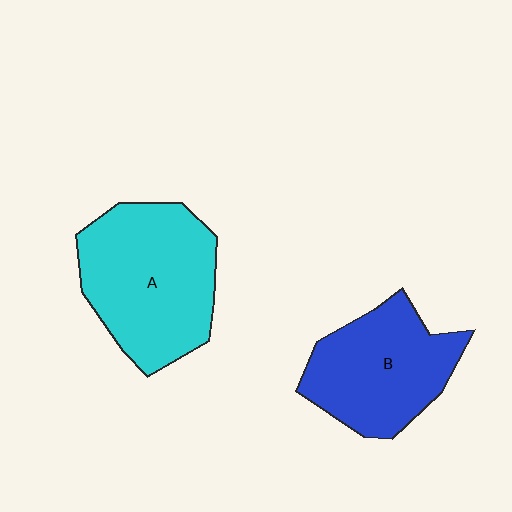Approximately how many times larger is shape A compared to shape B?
Approximately 1.2 times.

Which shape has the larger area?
Shape A (cyan).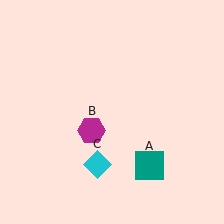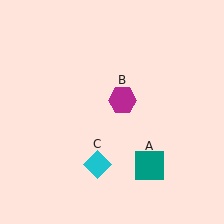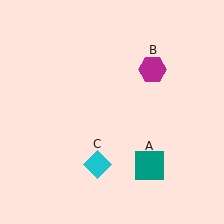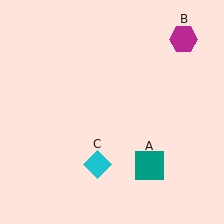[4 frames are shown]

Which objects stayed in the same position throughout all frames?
Teal square (object A) and cyan diamond (object C) remained stationary.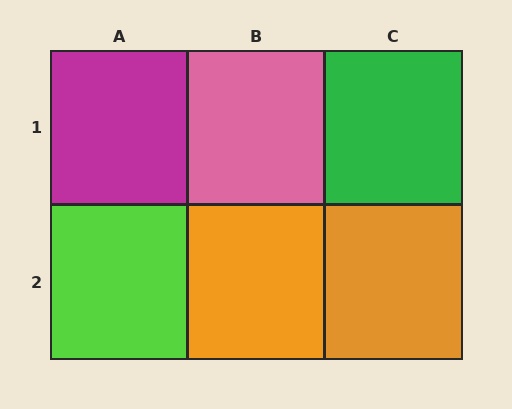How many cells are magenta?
1 cell is magenta.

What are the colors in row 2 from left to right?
Lime, orange, orange.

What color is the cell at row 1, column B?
Pink.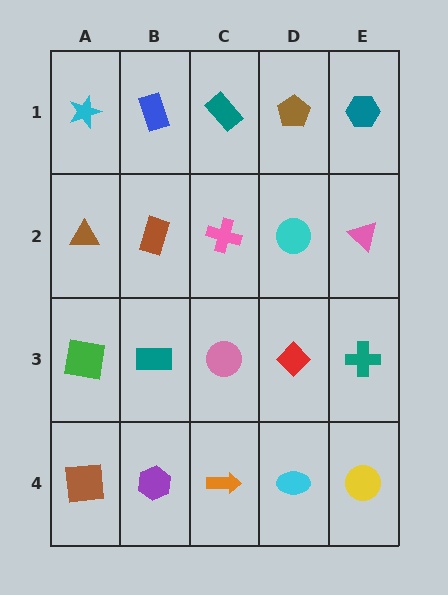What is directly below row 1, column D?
A cyan circle.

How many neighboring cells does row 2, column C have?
4.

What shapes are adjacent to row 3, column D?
A cyan circle (row 2, column D), a cyan ellipse (row 4, column D), a pink circle (row 3, column C), a teal cross (row 3, column E).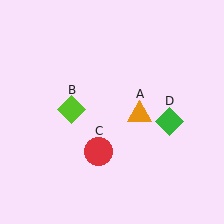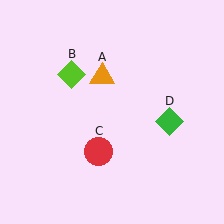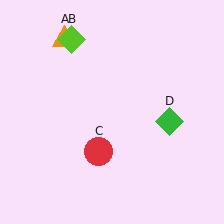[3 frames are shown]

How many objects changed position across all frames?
2 objects changed position: orange triangle (object A), lime diamond (object B).